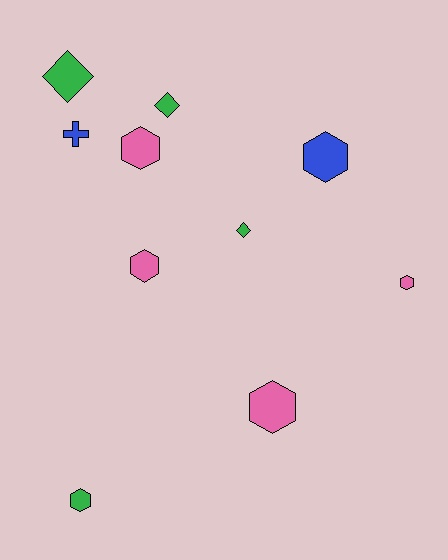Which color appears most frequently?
Green, with 4 objects.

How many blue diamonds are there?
There are no blue diamonds.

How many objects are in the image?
There are 10 objects.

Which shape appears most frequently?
Hexagon, with 6 objects.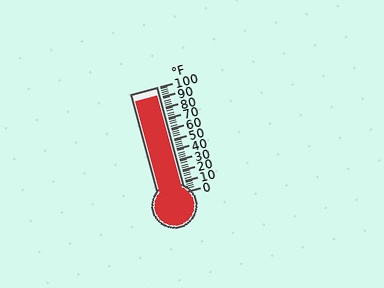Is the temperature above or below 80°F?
The temperature is above 80°F.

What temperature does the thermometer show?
The thermometer shows approximately 92°F.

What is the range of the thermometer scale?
The thermometer scale ranges from 0°F to 100°F.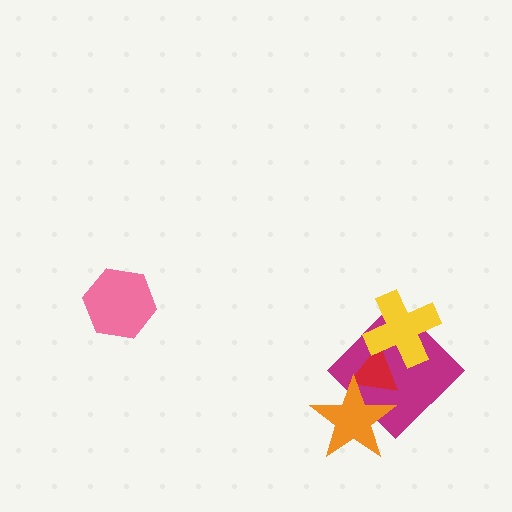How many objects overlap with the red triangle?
3 objects overlap with the red triangle.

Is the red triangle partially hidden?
Yes, it is partially covered by another shape.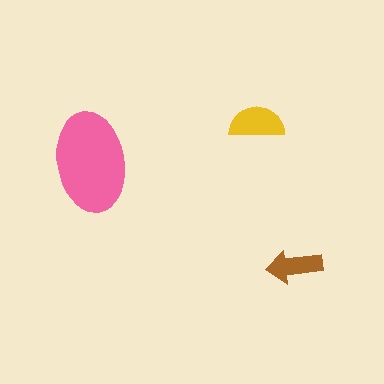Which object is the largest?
The pink ellipse.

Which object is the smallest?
The brown arrow.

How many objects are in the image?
There are 3 objects in the image.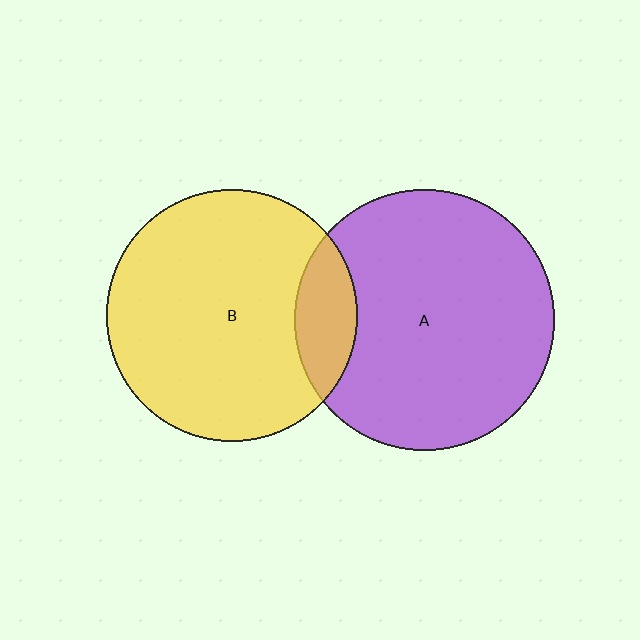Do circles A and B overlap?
Yes.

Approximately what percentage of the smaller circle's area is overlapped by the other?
Approximately 15%.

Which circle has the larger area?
Circle A (purple).